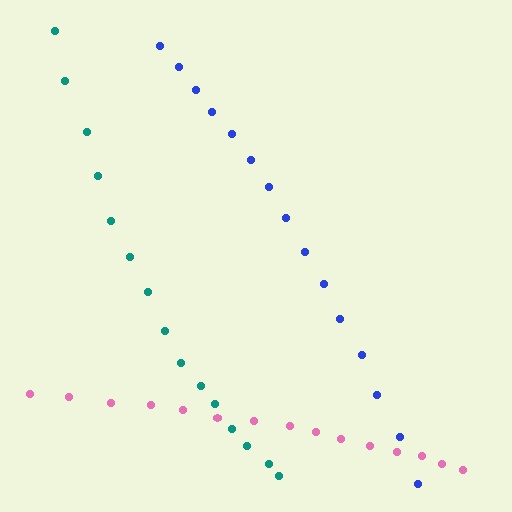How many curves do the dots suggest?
There are 3 distinct paths.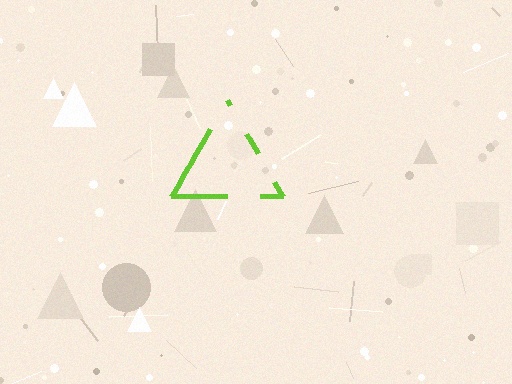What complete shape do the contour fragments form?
The contour fragments form a triangle.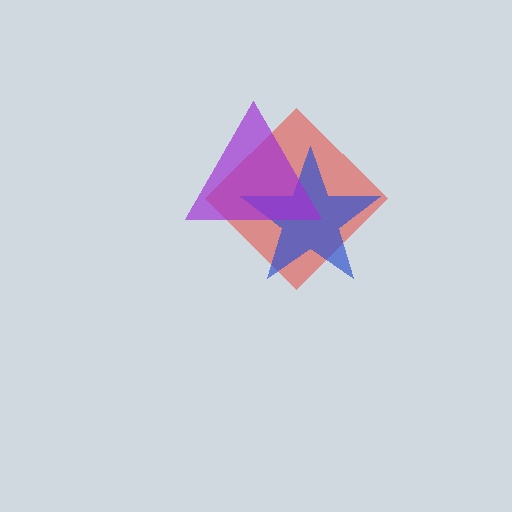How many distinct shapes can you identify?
There are 3 distinct shapes: a red diamond, a blue star, a purple triangle.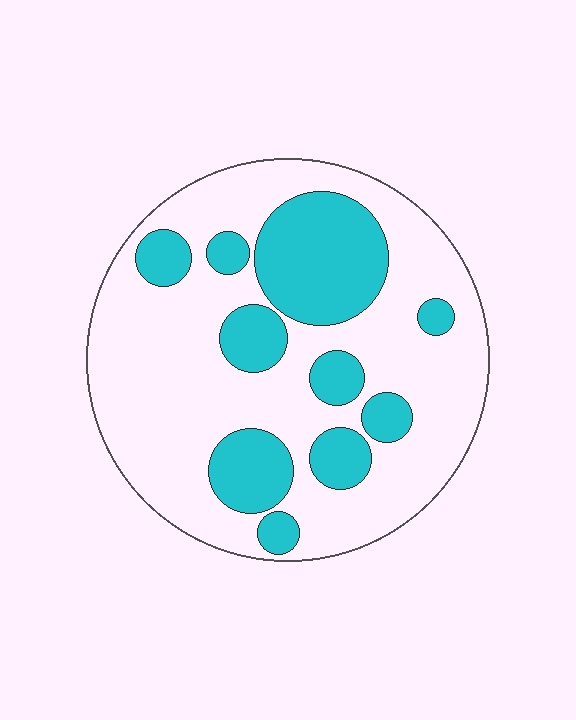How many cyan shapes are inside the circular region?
10.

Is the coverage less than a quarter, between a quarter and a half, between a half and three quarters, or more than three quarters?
Between a quarter and a half.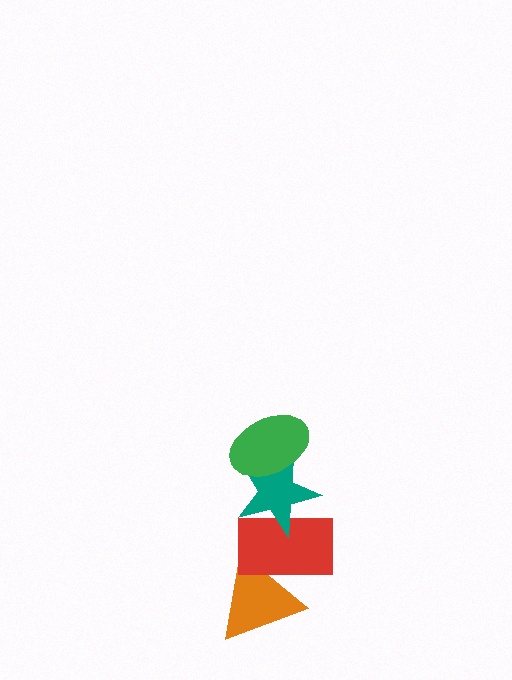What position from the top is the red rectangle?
The red rectangle is 3rd from the top.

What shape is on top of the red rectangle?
The teal star is on top of the red rectangle.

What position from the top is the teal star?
The teal star is 2nd from the top.